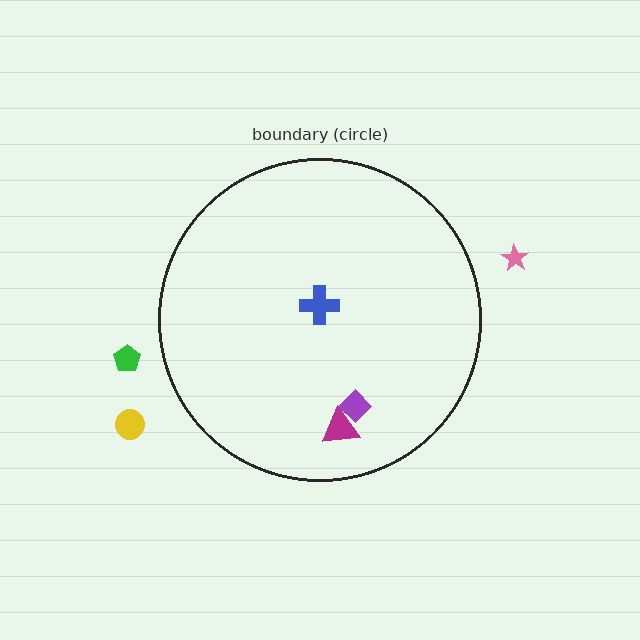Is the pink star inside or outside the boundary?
Outside.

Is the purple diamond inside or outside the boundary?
Inside.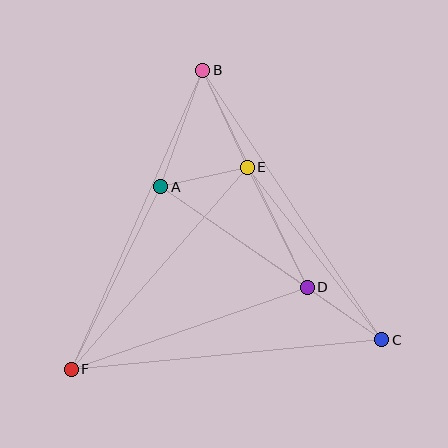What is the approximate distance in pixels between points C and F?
The distance between C and F is approximately 312 pixels.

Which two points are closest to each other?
Points A and E are closest to each other.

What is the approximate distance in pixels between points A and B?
The distance between A and B is approximately 124 pixels.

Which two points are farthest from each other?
Points B and F are farthest from each other.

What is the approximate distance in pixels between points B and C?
The distance between B and C is approximately 323 pixels.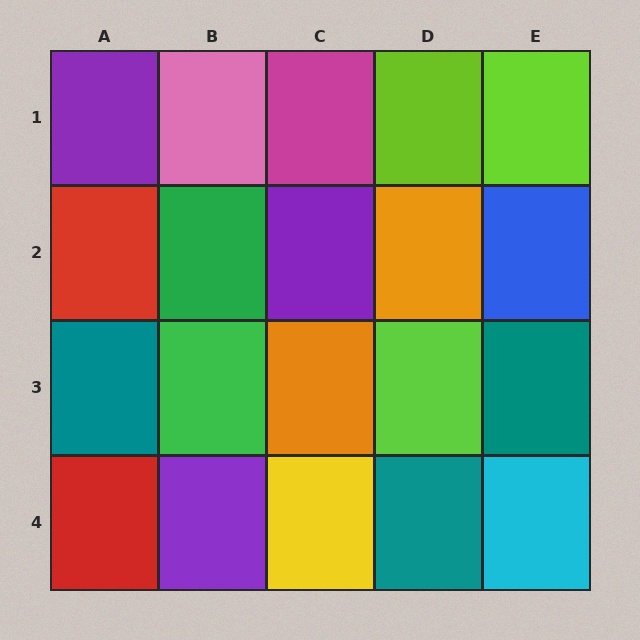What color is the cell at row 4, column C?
Yellow.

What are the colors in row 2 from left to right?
Red, green, purple, orange, blue.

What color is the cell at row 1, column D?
Lime.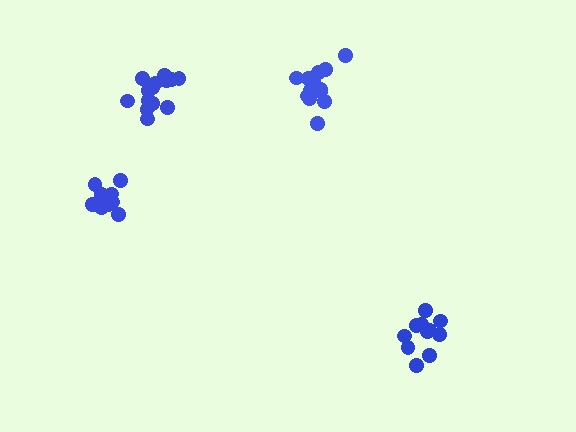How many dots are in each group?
Group 1: 14 dots, Group 2: 10 dots, Group 3: 13 dots, Group 4: 11 dots (48 total).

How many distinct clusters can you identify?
There are 4 distinct clusters.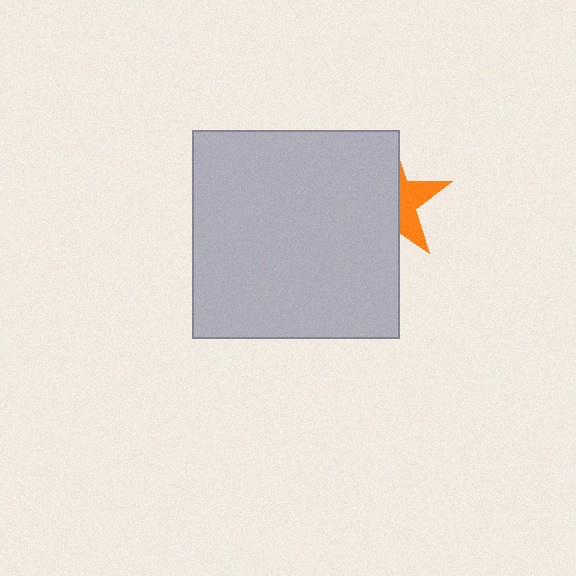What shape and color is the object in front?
The object in front is a light gray square.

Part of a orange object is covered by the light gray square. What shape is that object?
It is a star.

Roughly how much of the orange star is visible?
A small part of it is visible (roughly 36%).